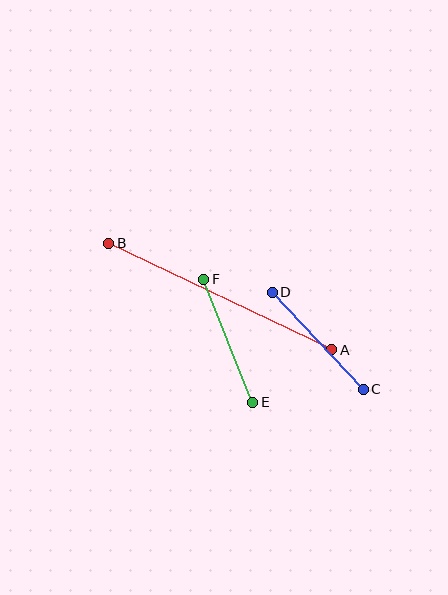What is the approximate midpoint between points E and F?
The midpoint is at approximately (228, 341) pixels.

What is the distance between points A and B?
The distance is approximately 247 pixels.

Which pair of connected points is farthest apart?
Points A and B are farthest apart.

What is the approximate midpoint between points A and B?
The midpoint is at approximately (220, 296) pixels.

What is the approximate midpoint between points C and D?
The midpoint is at approximately (318, 341) pixels.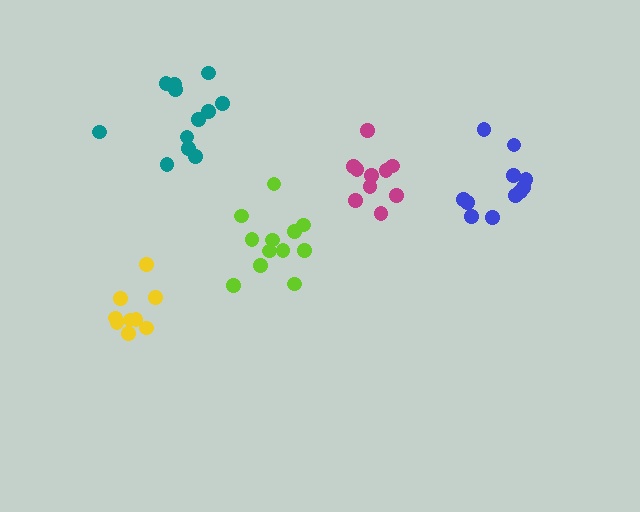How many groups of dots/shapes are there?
There are 5 groups.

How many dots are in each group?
Group 1: 10 dots, Group 2: 12 dots, Group 3: 9 dots, Group 4: 12 dots, Group 5: 11 dots (54 total).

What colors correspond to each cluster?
The clusters are colored: magenta, lime, yellow, teal, blue.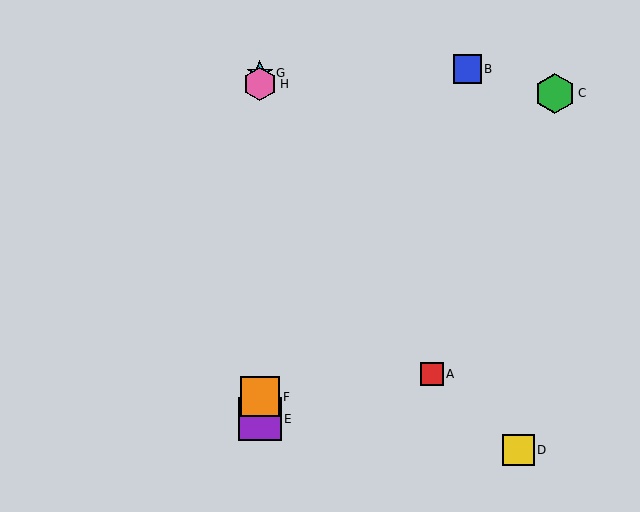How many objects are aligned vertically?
4 objects (E, F, G, H) are aligned vertically.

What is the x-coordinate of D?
Object D is at x≈518.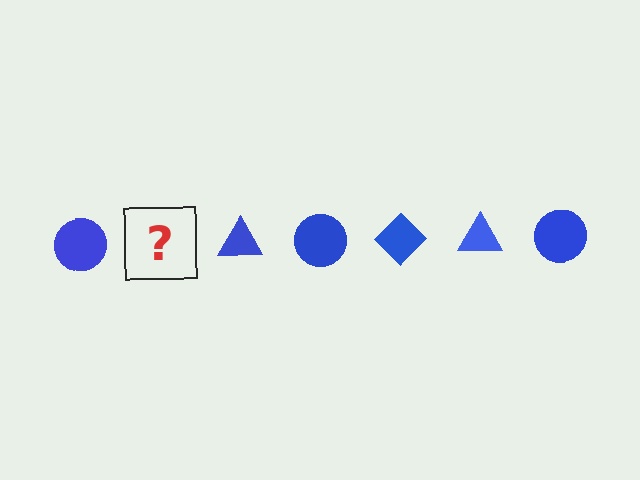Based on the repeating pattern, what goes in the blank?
The blank should be a blue diamond.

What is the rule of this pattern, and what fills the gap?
The rule is that the pattern cycles through circle, diamond, triangle shapes in blue. The gap should be filled with a blue diamond.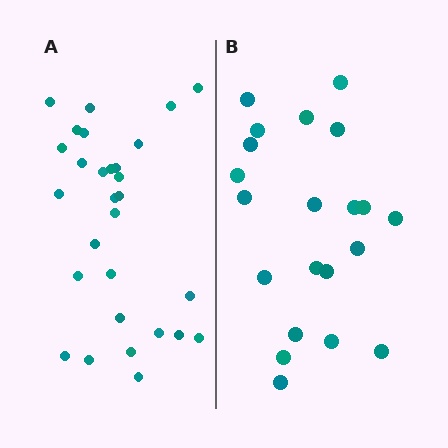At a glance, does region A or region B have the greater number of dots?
Region A (the left region) has more dots.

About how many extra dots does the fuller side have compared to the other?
Region A has roughly 8 or so more dots than region B.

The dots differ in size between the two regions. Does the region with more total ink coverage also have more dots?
No. Region B has more total ink coverage because its dots are larger, but region A actually contains more individual dots. Total area can be misleading — the number of items is what matters here.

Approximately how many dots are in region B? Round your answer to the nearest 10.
About 20 dots. (The exact count is 21, which rounds to 20.)